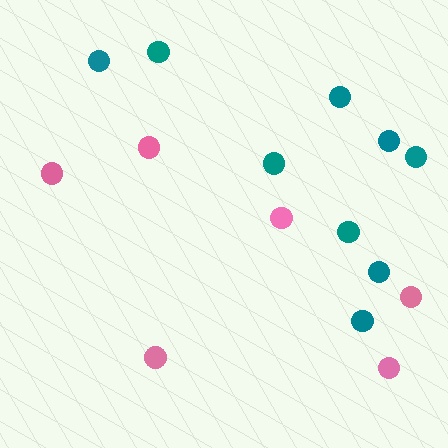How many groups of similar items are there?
There are 2 groups: one group of pink circles (6) and one group of teal circles (9).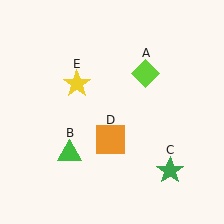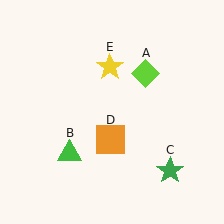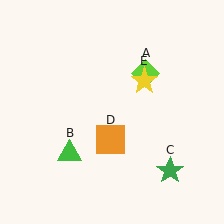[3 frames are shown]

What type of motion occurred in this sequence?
The yellow star (object E) rotated clockwise around the center of the scene.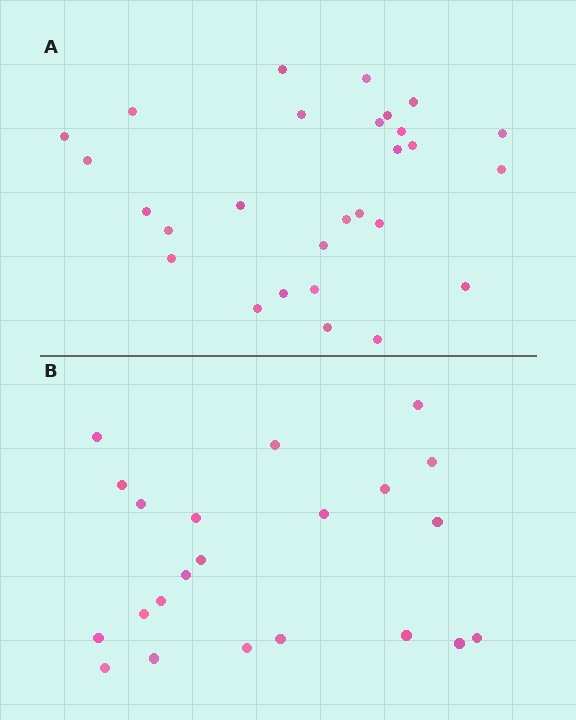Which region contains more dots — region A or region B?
Region A (the top region) has more dots.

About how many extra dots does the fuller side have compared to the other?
Region A has about 6 more dots than region B.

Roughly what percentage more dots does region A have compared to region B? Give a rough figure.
About 25% more.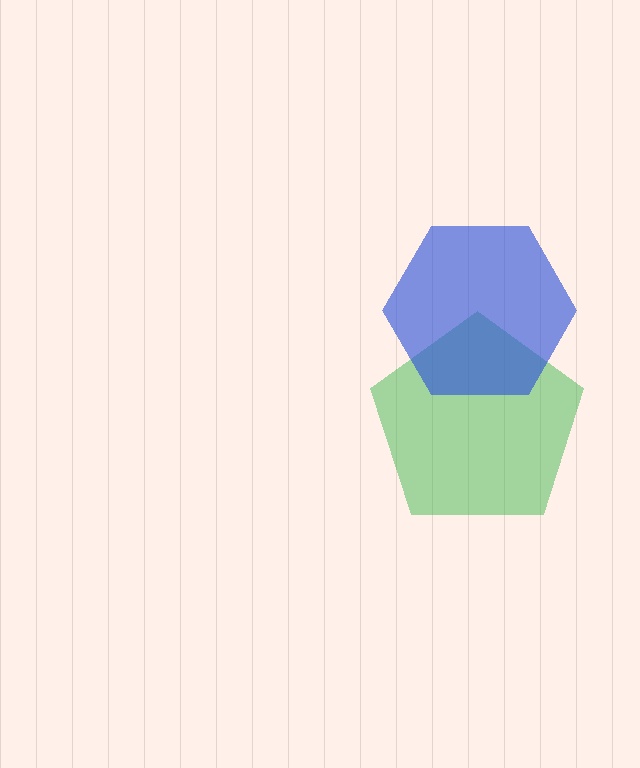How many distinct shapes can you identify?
There are 2 distinct shapes: a green pentagon, a blue hexagon.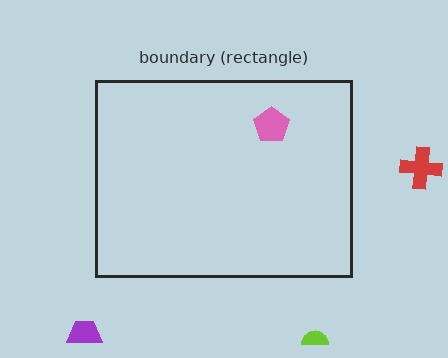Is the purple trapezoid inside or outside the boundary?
Outside.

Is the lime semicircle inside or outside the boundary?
Outside.